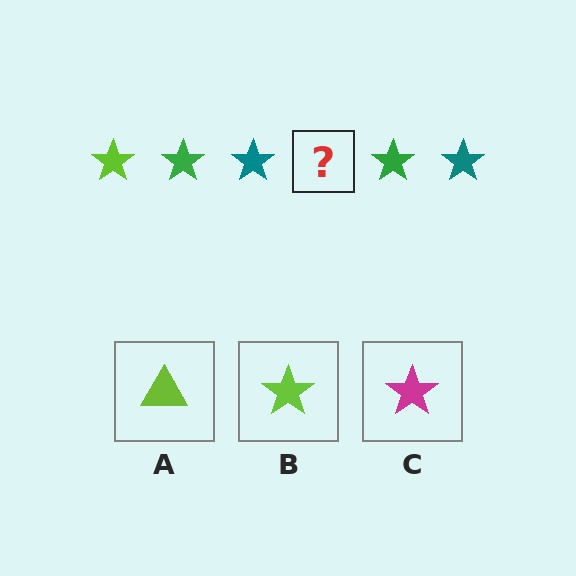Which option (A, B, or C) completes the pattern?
B.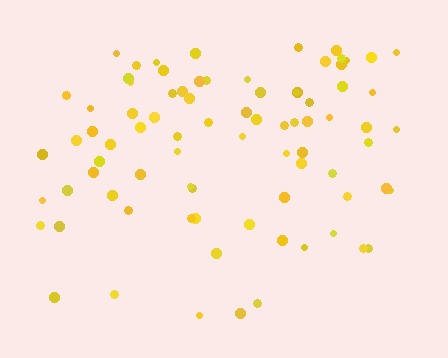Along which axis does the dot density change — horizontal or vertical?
Vertical.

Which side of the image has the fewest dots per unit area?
The bottom.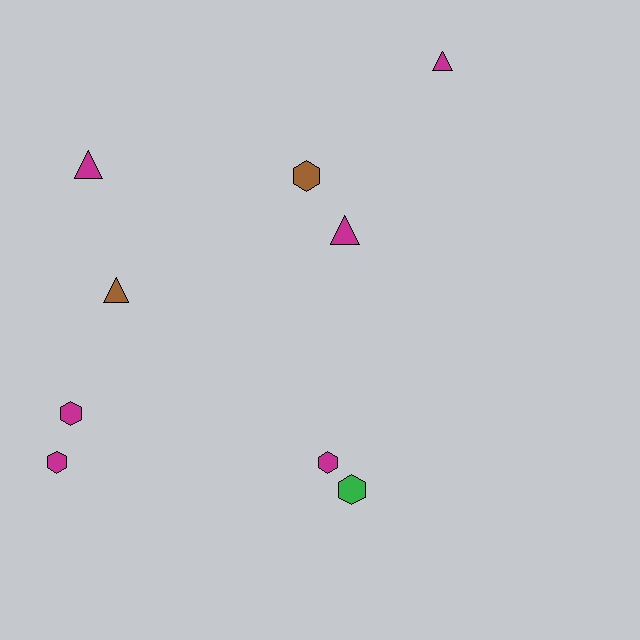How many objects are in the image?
There are 9 objects.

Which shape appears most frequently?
Hexagon, with 5 objects.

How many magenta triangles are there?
There are 3 magenta triangles.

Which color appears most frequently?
Magenta, with 6 objects.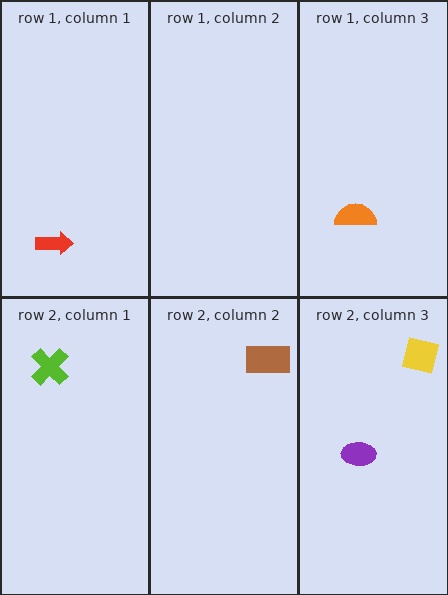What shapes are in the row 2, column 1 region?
The lime cross.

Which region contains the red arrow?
The row 1, column 1 region.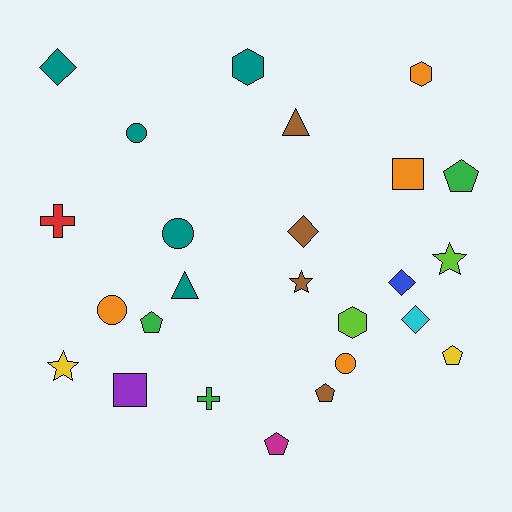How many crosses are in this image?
There are 2 crosses.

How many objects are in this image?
There are 25 objects.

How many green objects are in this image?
There are 3 green objects.